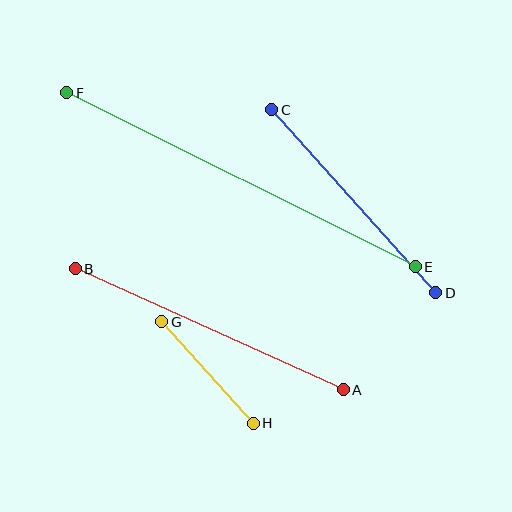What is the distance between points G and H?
The distance is approximately 137 pixels.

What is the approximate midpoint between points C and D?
The midpoint is at approximately (354, 201) pixels.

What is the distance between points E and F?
The distance is approximately 389 pixels.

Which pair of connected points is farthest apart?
Points E and F are farthest apart.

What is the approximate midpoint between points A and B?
The midpoint is at approximately (209, 329) pixels.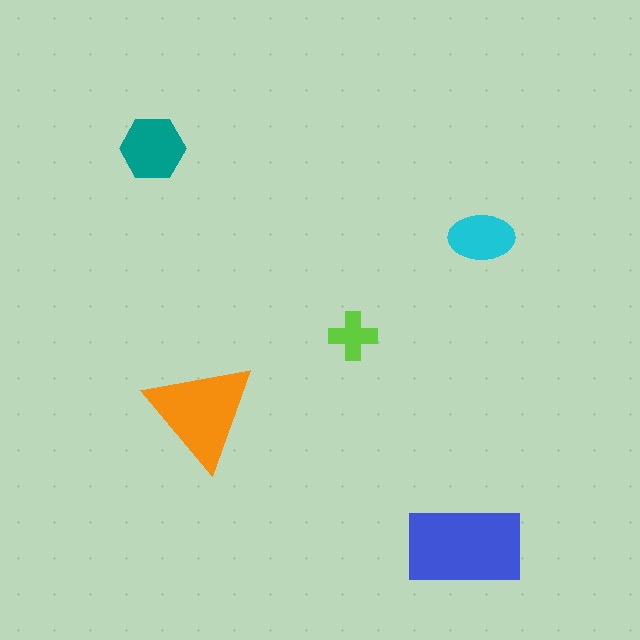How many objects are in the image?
There are 5 objects in the image.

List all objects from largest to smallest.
The blue rectangle, the orange triangle, the teal hexagon, the cyan ellipse, the lime cross.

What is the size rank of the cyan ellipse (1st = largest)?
4th.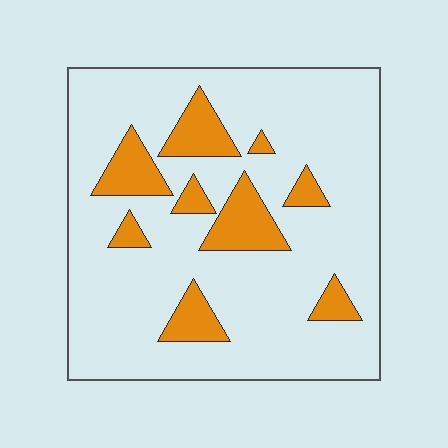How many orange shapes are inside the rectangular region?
9.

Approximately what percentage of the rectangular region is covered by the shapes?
Approximately 15%.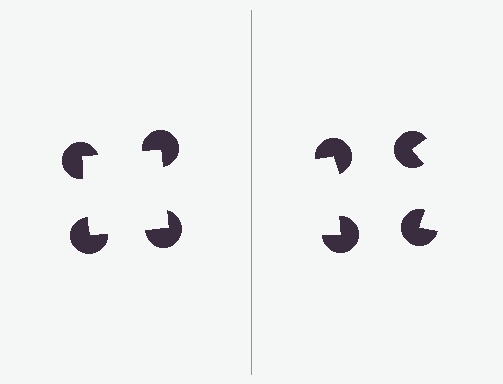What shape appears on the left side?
An illusory square.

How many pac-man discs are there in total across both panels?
8 — 4 on each side.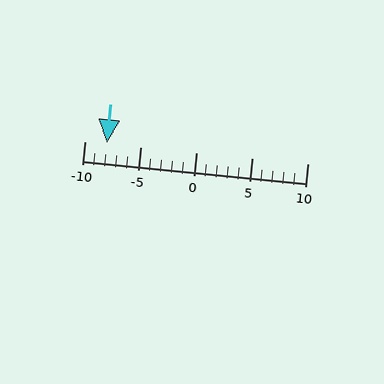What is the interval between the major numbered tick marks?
The major tick marks are spaced 5 units apart.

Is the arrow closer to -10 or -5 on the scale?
The arrow is closer to -10.